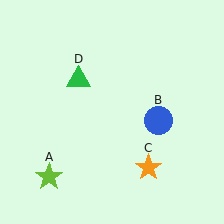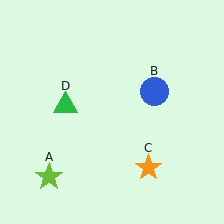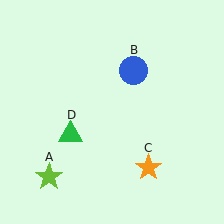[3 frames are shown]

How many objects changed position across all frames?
2 objects changed position: blue circle (object B), green triangle (object D).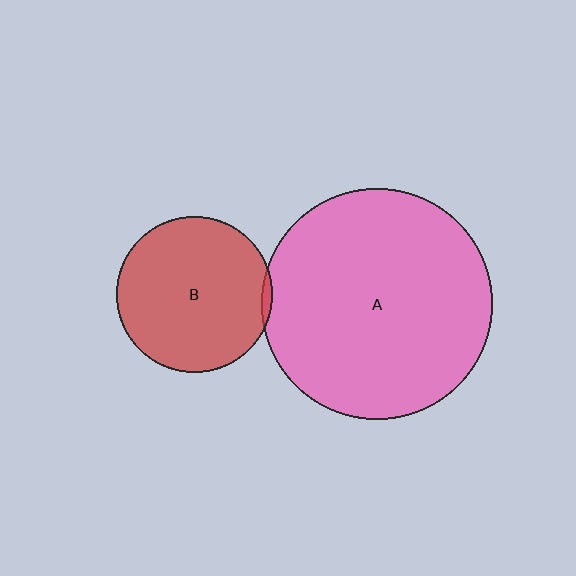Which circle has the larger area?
Circle A (pink).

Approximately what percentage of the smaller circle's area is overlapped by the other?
Approximately 5%.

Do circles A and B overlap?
Yes.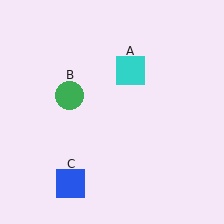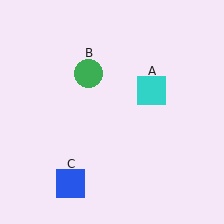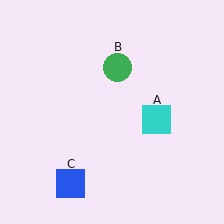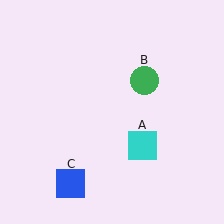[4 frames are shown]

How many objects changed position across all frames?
2 objects changed position: cyan square (object A), green circle (object B).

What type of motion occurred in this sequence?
The cyan square (object A), green circle (object B) rotated clockwise around the center of the scene.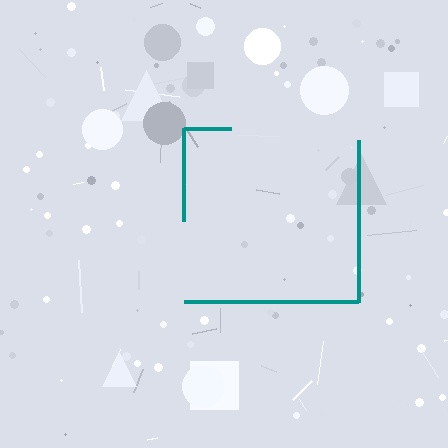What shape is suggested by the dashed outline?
The dashed outline suggests a square.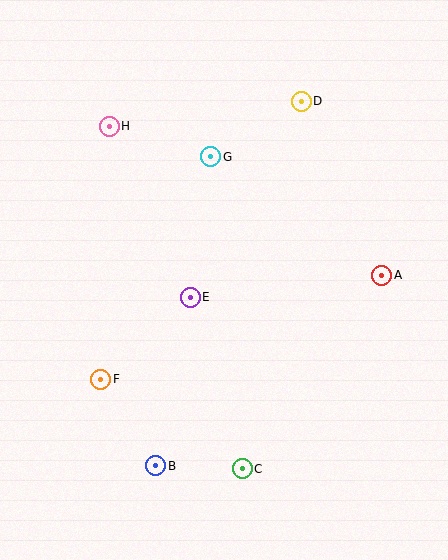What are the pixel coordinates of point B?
Point B is at (156, 466).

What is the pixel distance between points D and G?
The distance between D and G is 106 pixels.